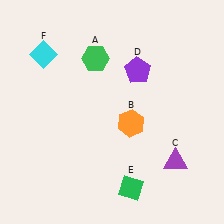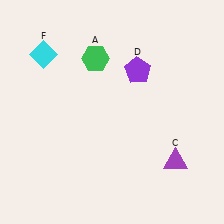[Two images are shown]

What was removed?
The orange hexagon (B), the green diamond (E) were removed in Image 2.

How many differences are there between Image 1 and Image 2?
There are 2 differences between the two images.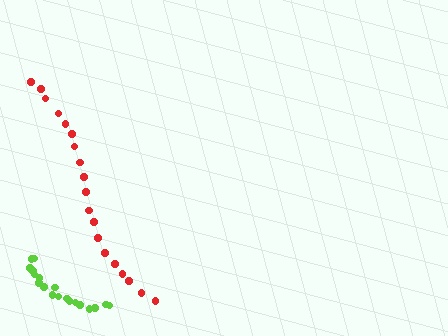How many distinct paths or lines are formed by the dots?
There are 2 distinct paths.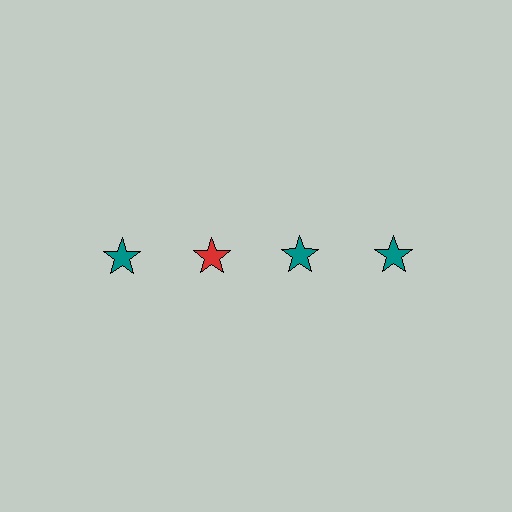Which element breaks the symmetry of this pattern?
The red star in the top row, second from left column breaks the symmetry. All other shapes are teal stars.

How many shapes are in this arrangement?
There are 4 shapes arranged in a grid pattern.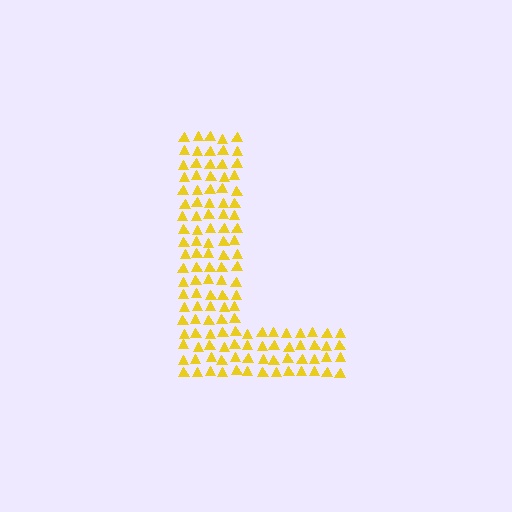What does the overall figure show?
The overall figure shows the letter L.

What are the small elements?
The small elements are triangles.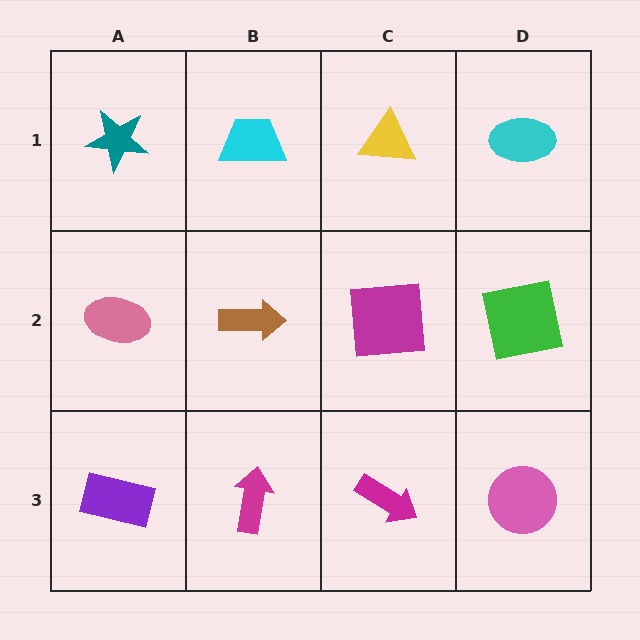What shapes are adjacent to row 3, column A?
A pink ellipse (row 2, column A), a magenta arrow (row 3, column B).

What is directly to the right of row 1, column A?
A cyan trapezoid.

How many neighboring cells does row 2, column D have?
3.